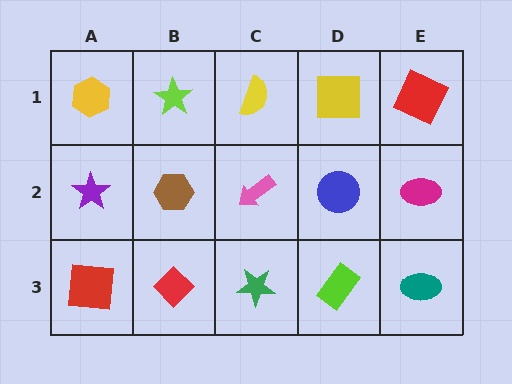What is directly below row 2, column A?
A red square.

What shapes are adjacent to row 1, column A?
A purple star (row 2, column A), a lime star (row 1, column B).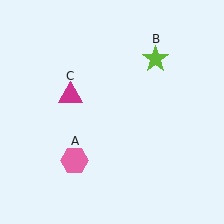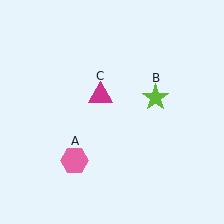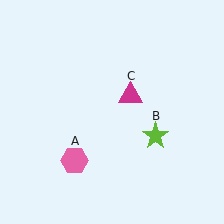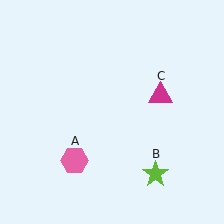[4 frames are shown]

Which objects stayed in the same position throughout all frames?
Pink hexagon (object A) remained stationary.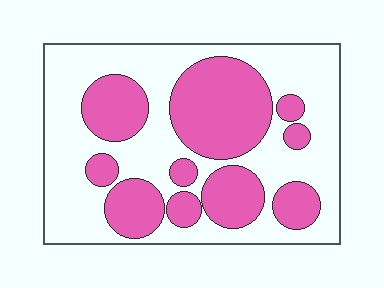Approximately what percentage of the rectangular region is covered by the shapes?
Approximately 40%.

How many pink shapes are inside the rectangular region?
10.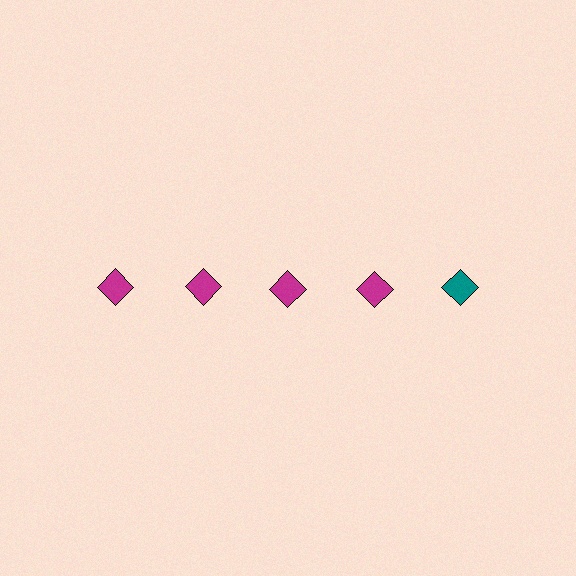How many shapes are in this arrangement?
There are 5 shapes arranged in a grid pattern.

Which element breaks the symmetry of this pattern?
The teal diamond in the top row, rightmost column breaks the symmetry. All other shapes are magenta diamonds.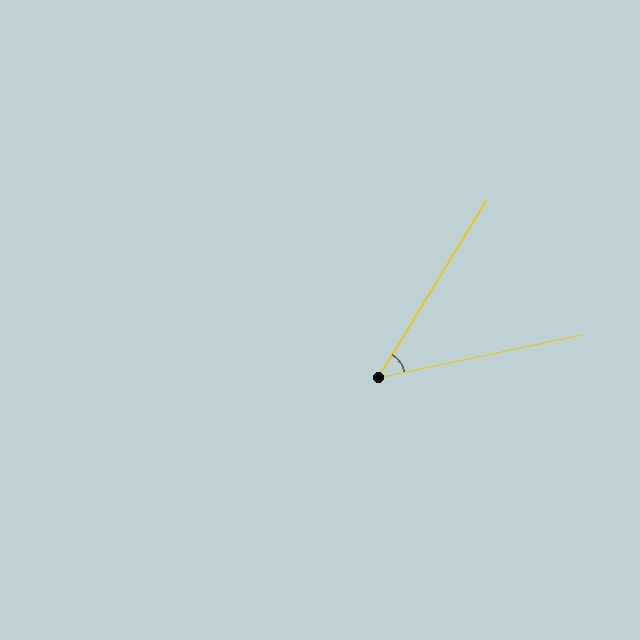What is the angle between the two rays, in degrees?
Approximately 46 degrees.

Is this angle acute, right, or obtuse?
It is acute.